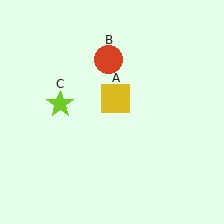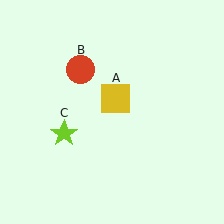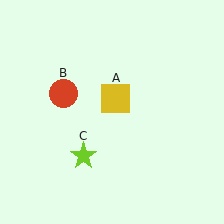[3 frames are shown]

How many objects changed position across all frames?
2 objects changed position: red circle (object B), lime star (object C).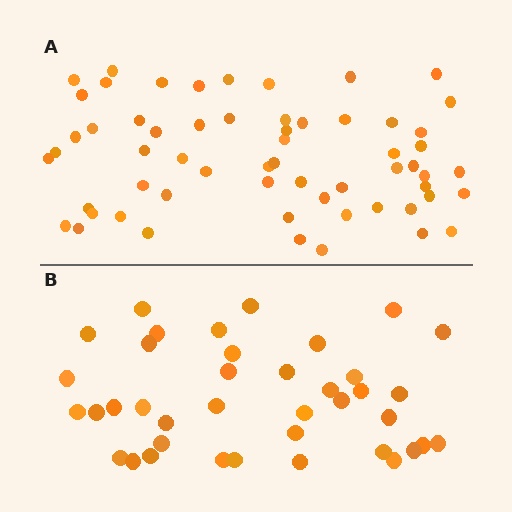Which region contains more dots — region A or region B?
Region A (the top region) has more dots.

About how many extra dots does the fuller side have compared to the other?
Region A has approximately 20 more dots than region B.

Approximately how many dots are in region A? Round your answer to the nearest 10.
About 60 dots.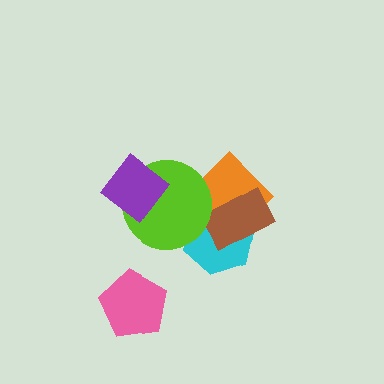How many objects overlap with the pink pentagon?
0 objects overlap with the pink pentagon.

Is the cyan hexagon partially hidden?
Yes, it is partially covered by another shape.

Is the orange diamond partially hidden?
Yes, it is partially covered by another shape.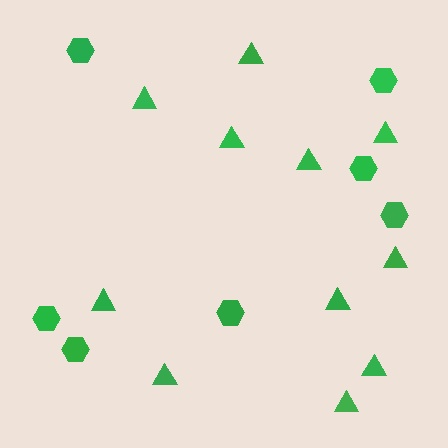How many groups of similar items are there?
There are 2 groups: one group of triangles (11) and one group of hexagons (7).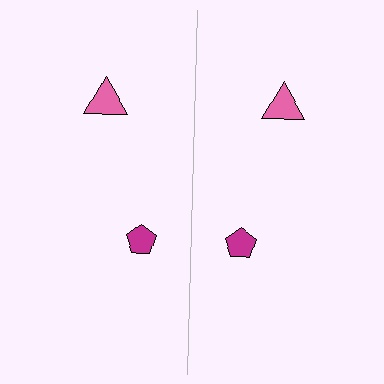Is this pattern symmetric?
Yes, this pattern has bilateral (reflection) symmetry.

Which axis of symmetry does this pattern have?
The pattern has a vertical axis of symmetry running through the center of the image.